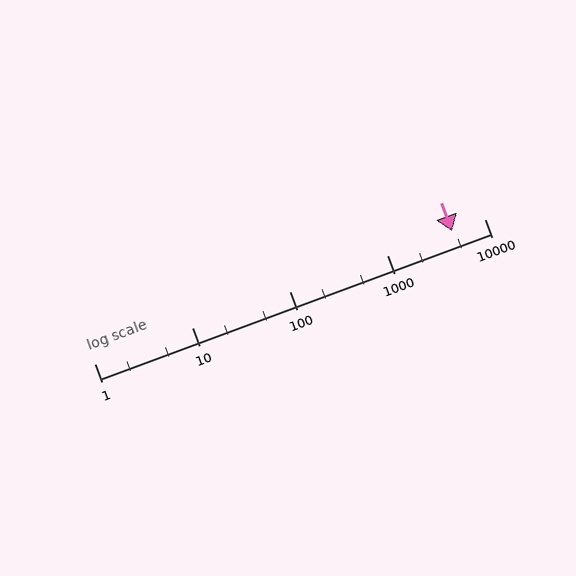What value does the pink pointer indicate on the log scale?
The pointer indicates approximately 4700.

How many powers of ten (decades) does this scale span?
The scale spans 4 decades, from 1 to 10000.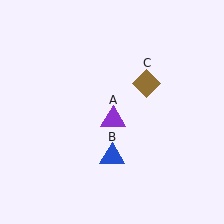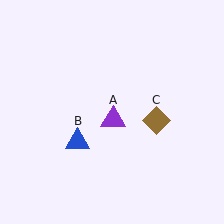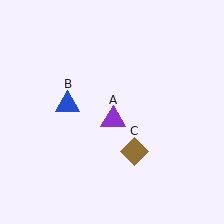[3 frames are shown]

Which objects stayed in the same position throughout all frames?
Purple triangle (object A) remained stationary.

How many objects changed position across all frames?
2 objects changed position: blue triangle (object B), brown diamond (object C).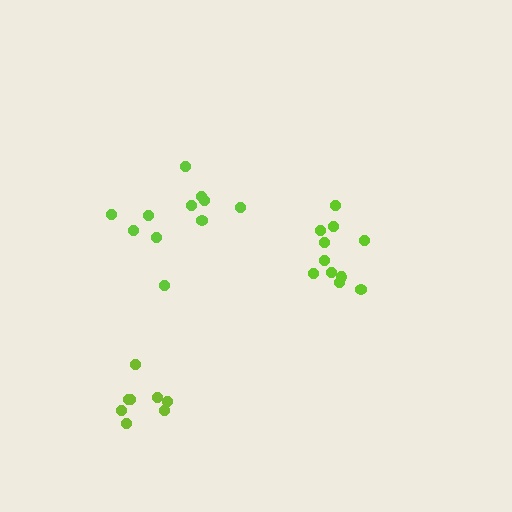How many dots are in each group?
Group 1: 8 dots, Group 2: 11 dots, Group 3: 11 dots (30 total).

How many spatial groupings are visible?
There are 3 spatial groupings.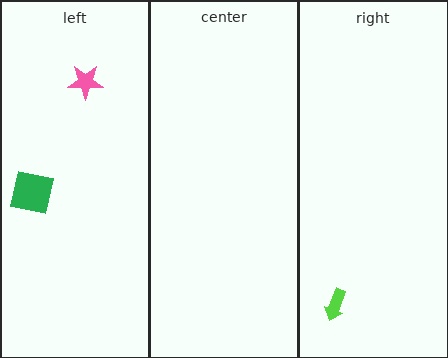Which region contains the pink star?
The left region.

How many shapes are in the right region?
1.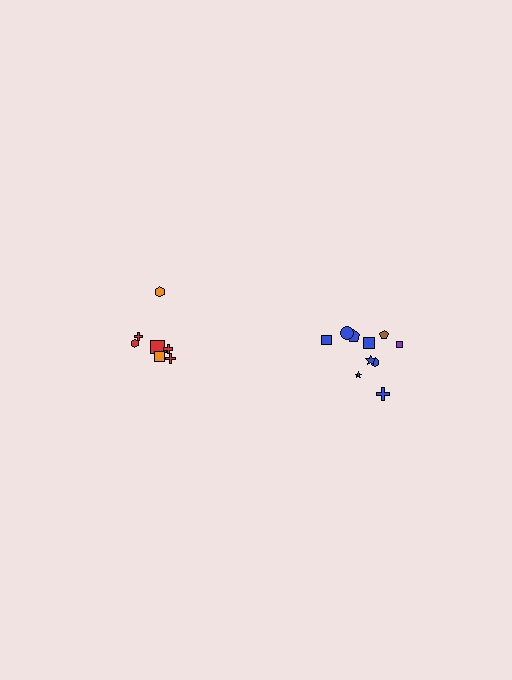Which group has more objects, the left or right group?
The right group.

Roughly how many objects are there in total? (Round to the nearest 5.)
Roughly 20 objects in total.